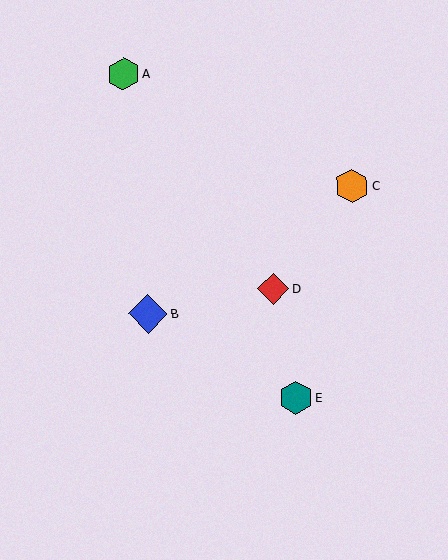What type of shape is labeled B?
Shape B is a blue diamond.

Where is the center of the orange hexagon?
The center of the orange hexagon is at (352, 186).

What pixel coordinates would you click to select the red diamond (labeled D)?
Click at (273, 289) to select the red diamond D.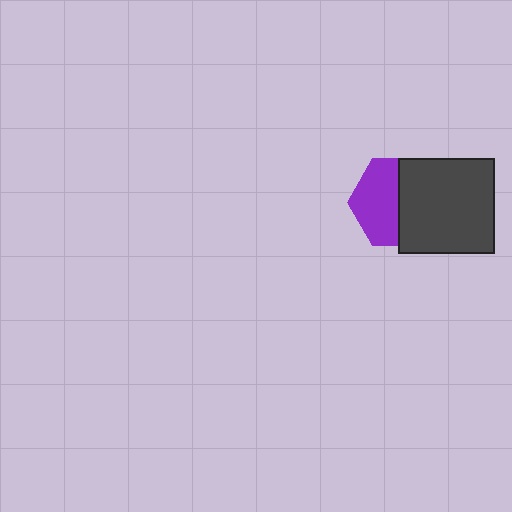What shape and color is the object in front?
The object in front is a dark gray square.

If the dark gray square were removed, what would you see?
You would see the complete purple hexagon.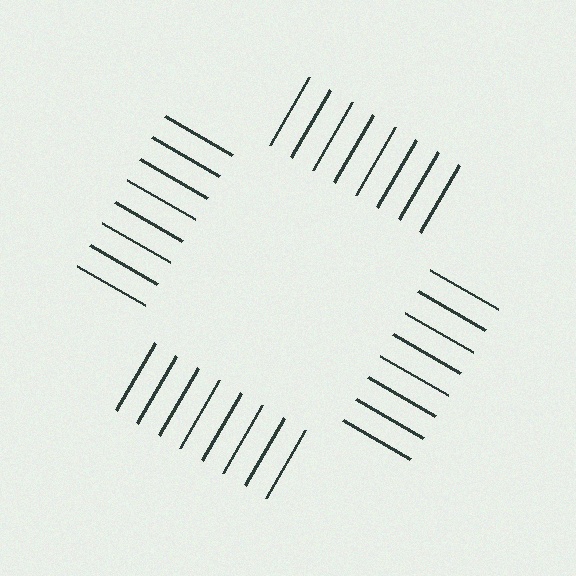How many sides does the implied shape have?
4 sides — the line-ends trace a square.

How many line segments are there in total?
32 — 8 along each of the 4 edges.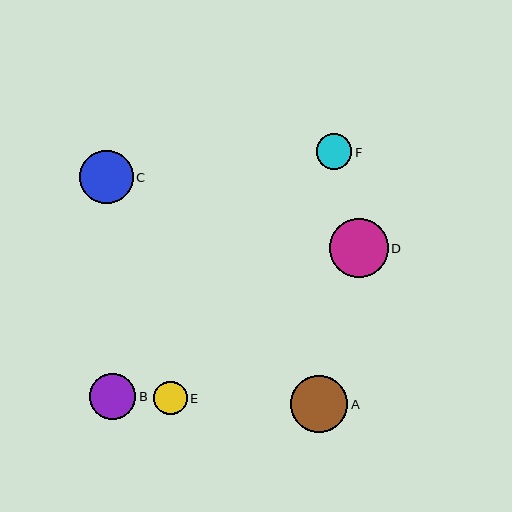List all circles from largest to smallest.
From largest to smallest: D, A, C, B, F, E.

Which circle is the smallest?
Circle E is the smallest with a size of approximately 34 pixels.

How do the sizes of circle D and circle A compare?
Circle D and circle A are approximately the same size.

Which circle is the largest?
Circle D is the largest with a size of approximately 59 pixels.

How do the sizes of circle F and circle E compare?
Circle F and circle E are approximately the same size.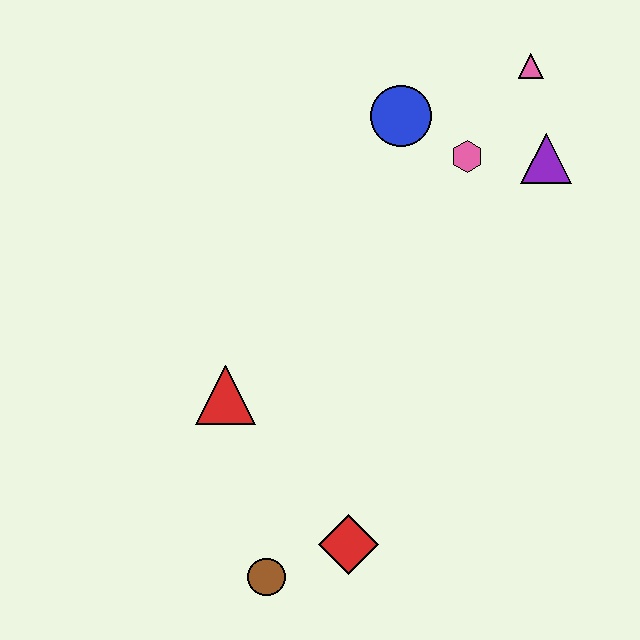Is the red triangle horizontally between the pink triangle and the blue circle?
No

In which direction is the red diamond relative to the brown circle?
The red diamond is to the right of the brown circle.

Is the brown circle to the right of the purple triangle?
No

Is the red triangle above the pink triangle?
No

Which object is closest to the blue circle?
The pink hexagon is closest to the blue circle.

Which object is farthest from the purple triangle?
The brown circle is farthest from the purple triangle.